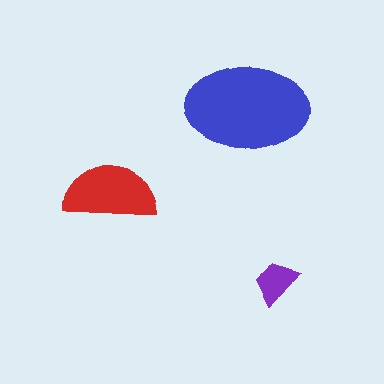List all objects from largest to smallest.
The blue ellipse, the red semicircle, the purple trapezoid.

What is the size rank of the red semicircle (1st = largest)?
2nd.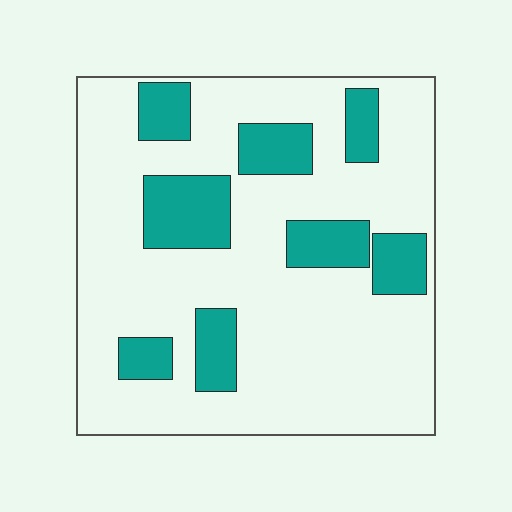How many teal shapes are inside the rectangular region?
8.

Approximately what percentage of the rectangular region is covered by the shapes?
Approximately 25%.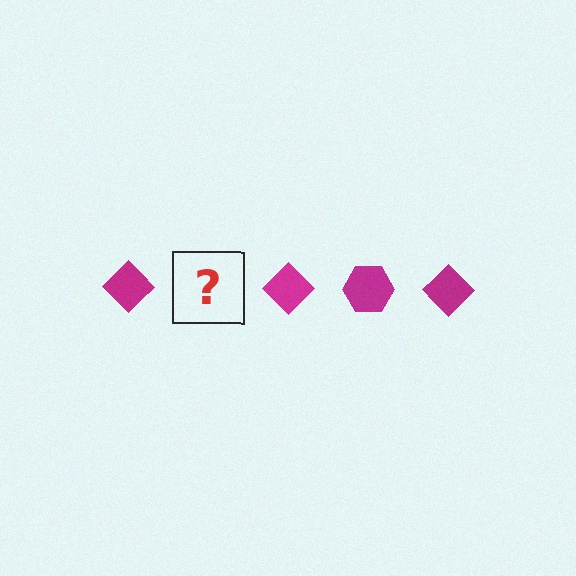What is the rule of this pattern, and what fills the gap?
The rule is that the pattern cycles through diamond, hexagon shapes in magenta. The gap should be filled with a magenta hexagon.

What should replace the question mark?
The question mark should be replaced with a magenta hexagon.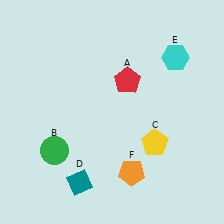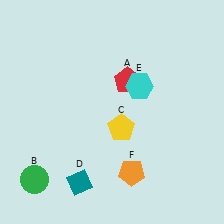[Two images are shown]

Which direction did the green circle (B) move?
The green circle (B) moved down.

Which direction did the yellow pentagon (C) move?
The yellow pentagon (C) moved left.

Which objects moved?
The objects that moved are: the green circle (B), the yellow pentagon (C), the cyan hexagon (E).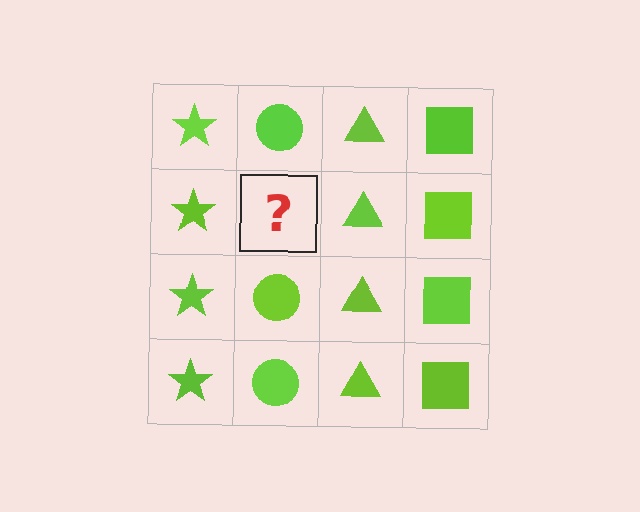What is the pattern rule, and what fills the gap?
The rule is that each column has a consistent shape. The gap should be filled with a lime circle.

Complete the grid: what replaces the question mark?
The question mark should be replaced with a lime circle.